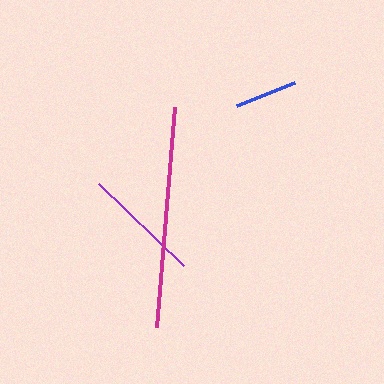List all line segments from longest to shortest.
From longest to shortest: magenta, purple, blue.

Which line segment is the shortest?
The blue line is the shortest at approximately 62 pixels.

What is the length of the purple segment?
The purple segment is approximately 118 pixels long.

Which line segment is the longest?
The magenta line is the longest at approximately 220 pixels.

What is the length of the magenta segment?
The magenta segment is approximately 220 pixels long.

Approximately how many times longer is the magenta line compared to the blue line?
The magenta line is approximately 3.5 times the length of the blue line.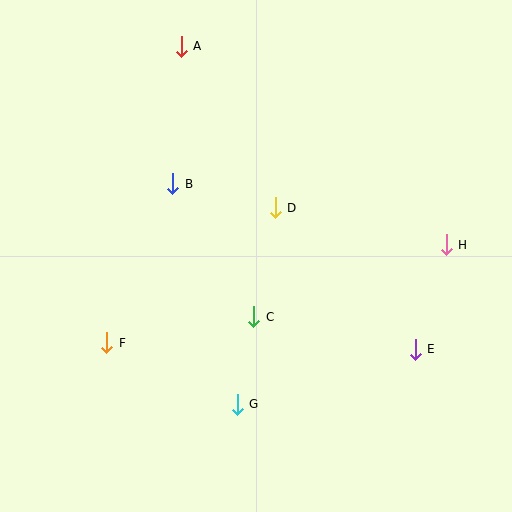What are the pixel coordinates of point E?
Point E is at (415, 349).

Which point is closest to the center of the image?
Point D at (275, 208) is closest to the center.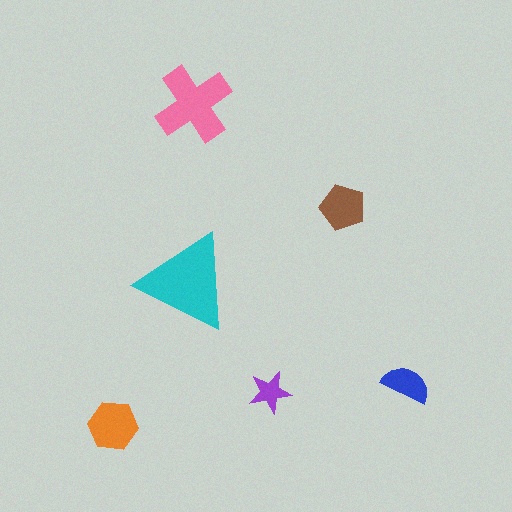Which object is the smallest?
The purple star.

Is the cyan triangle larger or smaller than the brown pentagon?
Larger.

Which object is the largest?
The cyan triangle.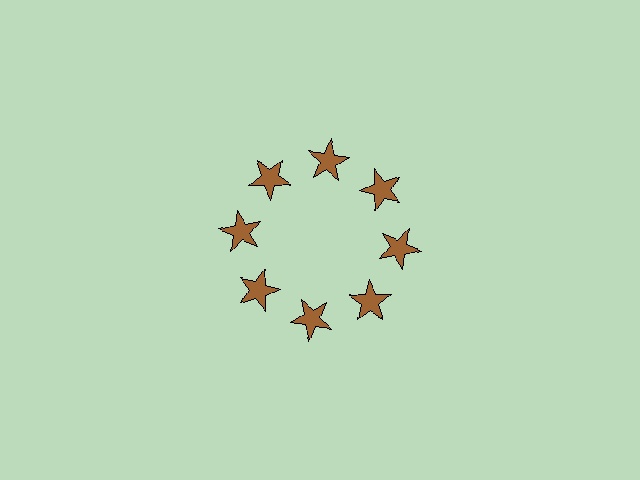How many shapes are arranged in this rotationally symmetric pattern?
There are 8 shapes, arranged in 8 groups of 1.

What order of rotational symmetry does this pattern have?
This pattern has 8-fold rotational symmetry.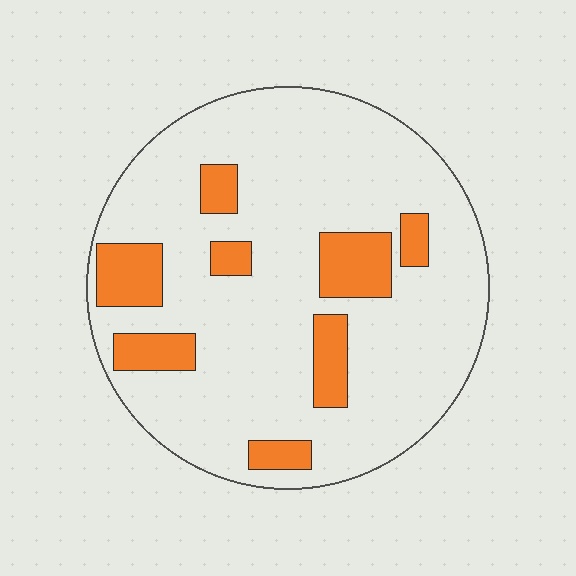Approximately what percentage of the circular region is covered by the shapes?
Approximately 15%.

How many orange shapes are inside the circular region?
8.